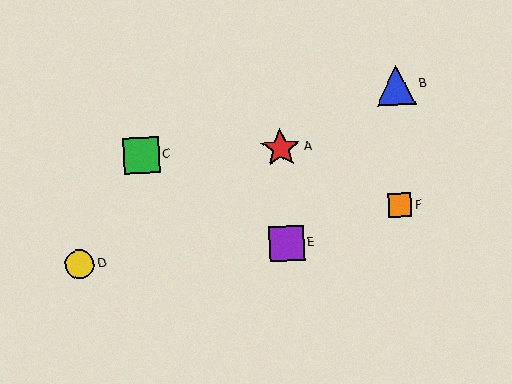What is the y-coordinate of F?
Object F is at y≈205.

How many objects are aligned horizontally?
2 objects (A, C) are aligned horizontally.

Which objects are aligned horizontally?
Objects A, C are aligned horizontally.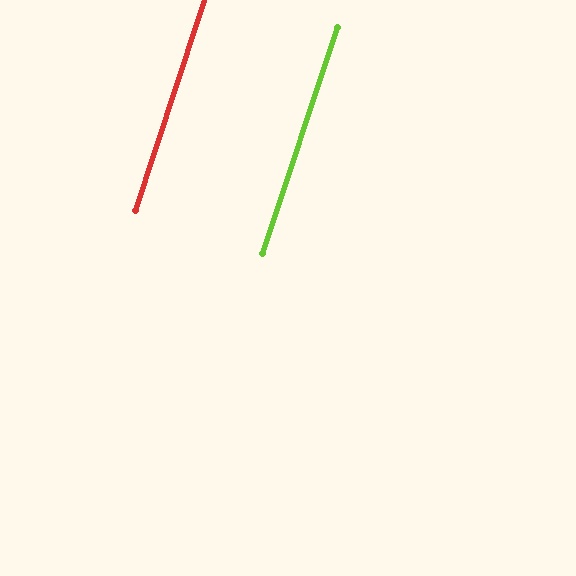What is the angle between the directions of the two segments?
Approximately 0 degrees.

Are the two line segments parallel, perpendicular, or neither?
Parallel — their directions differ by only 0.2°.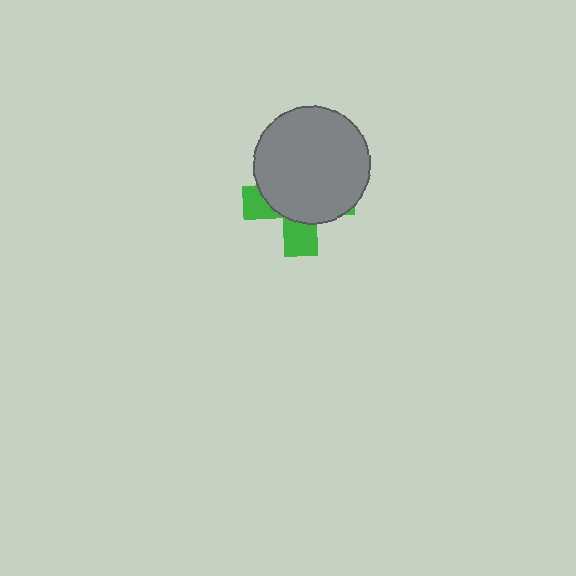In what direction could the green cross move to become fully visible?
The green cross could move down. That would shift it out from behind the gray circle entirely.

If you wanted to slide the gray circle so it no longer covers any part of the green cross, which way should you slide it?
Slide it up — that is the most direct way to separate the two shapes.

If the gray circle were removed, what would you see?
You would see the complete green cross.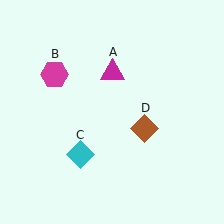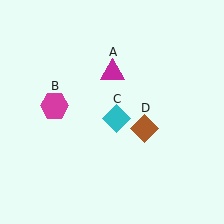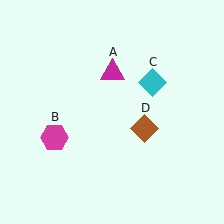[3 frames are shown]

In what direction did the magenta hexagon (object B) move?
The magenta hexagon (object B) moved down.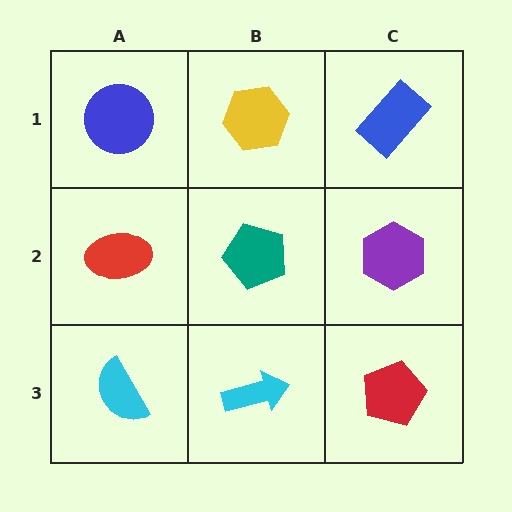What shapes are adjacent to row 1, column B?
A teal pentagon (row 2, column B), a blue circle (row 1, column A), a blue rectangle (row 1, column C).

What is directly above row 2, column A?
A blue circle.